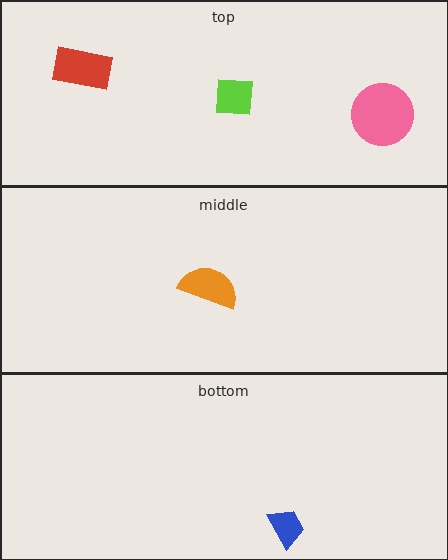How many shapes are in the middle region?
1.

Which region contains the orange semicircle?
The middle region.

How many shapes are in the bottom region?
1.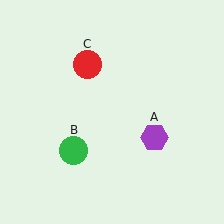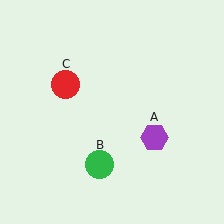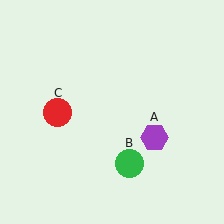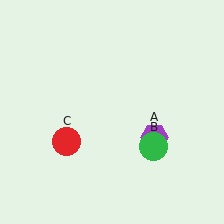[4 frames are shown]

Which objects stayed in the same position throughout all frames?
Purple hexagon (object A) remained stationary.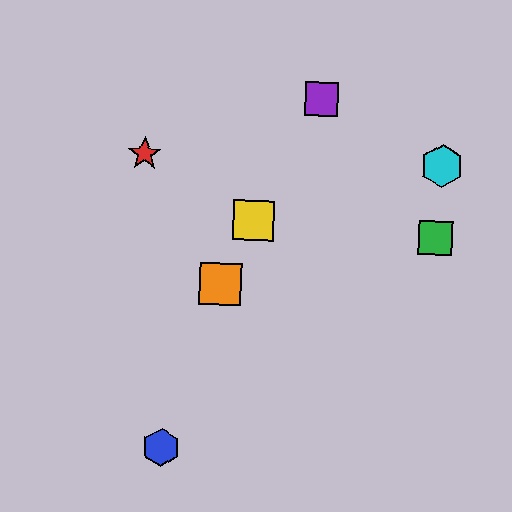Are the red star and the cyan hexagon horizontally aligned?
Yes, both are at y≈154.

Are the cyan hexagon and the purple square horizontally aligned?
No, the cyan hexagon is at y≈166 and the purple square is at y≈99.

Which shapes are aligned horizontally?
The red star, the cyan hexagon are aligned horizontally.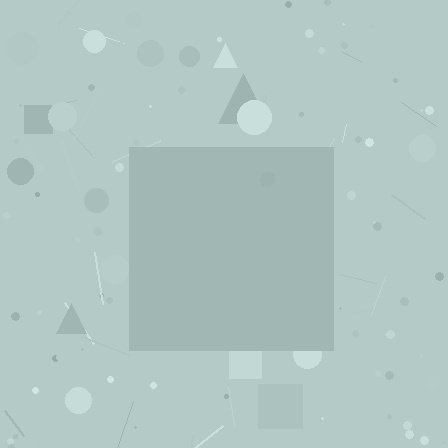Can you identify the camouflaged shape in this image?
The camouflaged shape is a square.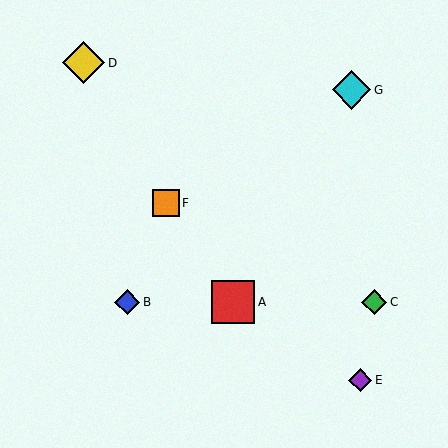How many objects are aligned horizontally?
3 objects (A, B, C) are aligned horizontally.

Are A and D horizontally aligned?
No, A is at y≈302 and D is at y≈63.